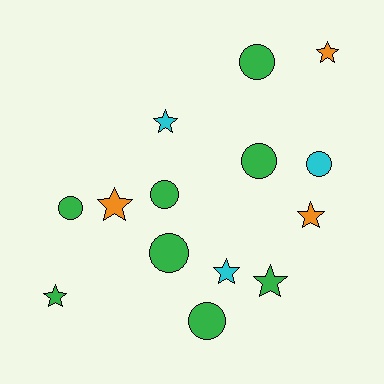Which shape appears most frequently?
Circle, with 7 objects.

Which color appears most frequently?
Green, with 8 objects.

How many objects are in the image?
There are 14 objects.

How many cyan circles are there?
There is 1 cyan circle.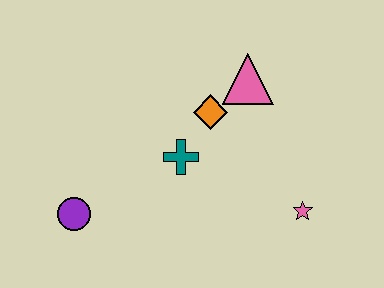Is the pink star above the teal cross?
No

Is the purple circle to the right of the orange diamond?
No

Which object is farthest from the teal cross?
The pink star is farthest from the teal cross.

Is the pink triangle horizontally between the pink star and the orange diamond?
Yes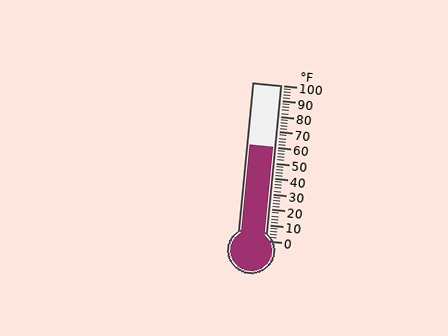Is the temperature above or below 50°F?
The temperature is above 50°F.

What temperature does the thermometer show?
The thermometer shows approximately 60°F.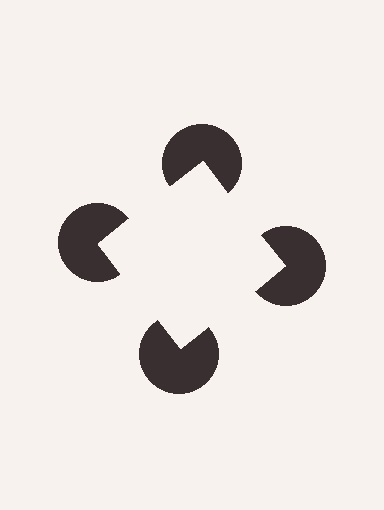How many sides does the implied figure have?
4 sides.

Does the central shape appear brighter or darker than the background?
It typically appears slightly brighter than the background, even though no actual brightness change is drawn.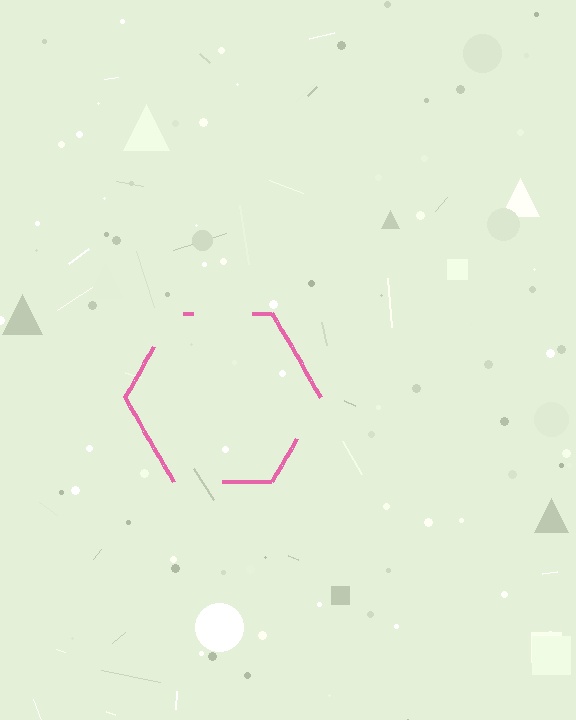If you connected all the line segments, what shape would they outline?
They would outline a hexagon.